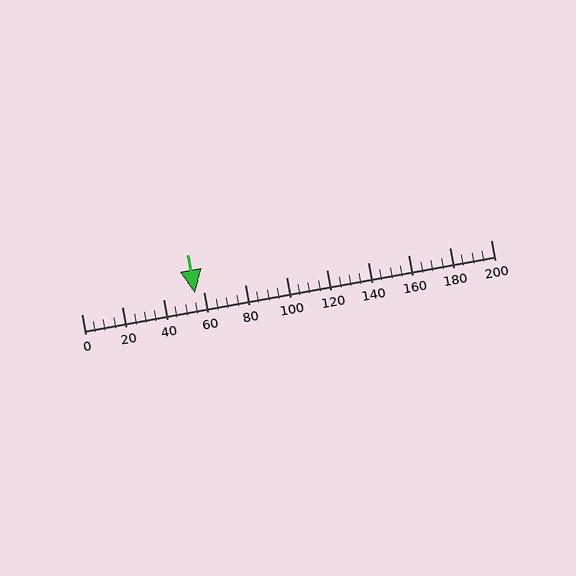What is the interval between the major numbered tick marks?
The major tick marks are spaced 20 units apart.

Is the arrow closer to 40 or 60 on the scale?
The arrow is closer to 60.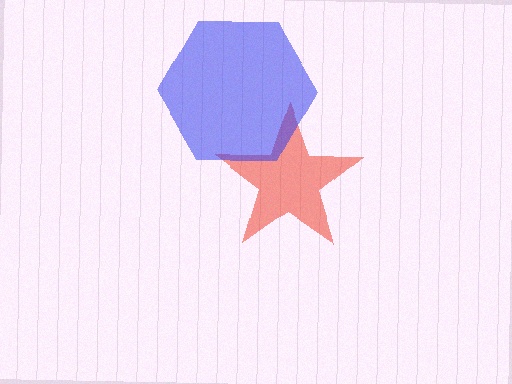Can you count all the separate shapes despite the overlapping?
Yes, there are 2 separate shapes.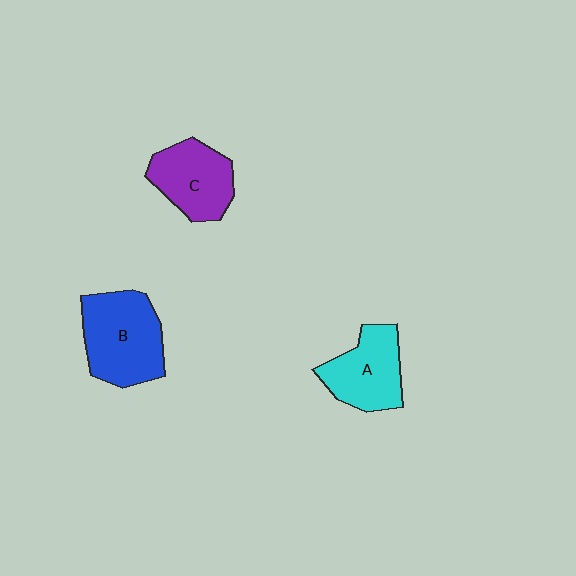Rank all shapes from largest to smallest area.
From largest to smallest: B (blue), A (cyan), C (purple).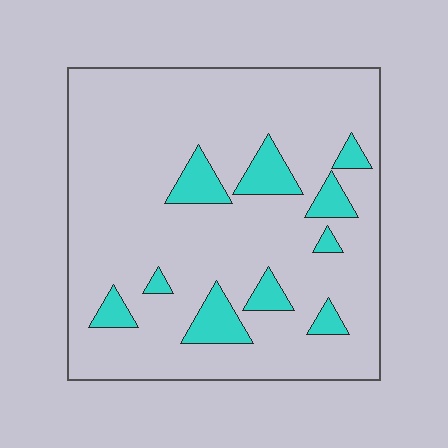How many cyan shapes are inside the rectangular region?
10.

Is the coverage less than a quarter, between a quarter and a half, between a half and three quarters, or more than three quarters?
Less than a quarter.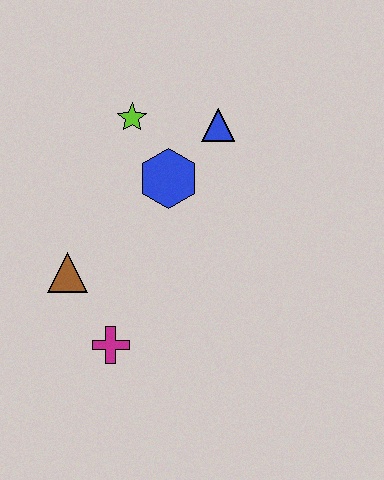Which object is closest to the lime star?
The blue hexagon is closest to the lime star.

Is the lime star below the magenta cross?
No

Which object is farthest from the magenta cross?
The blue triangle is farthest from the magenta cross.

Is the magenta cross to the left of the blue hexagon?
Yes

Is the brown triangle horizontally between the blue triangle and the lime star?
No